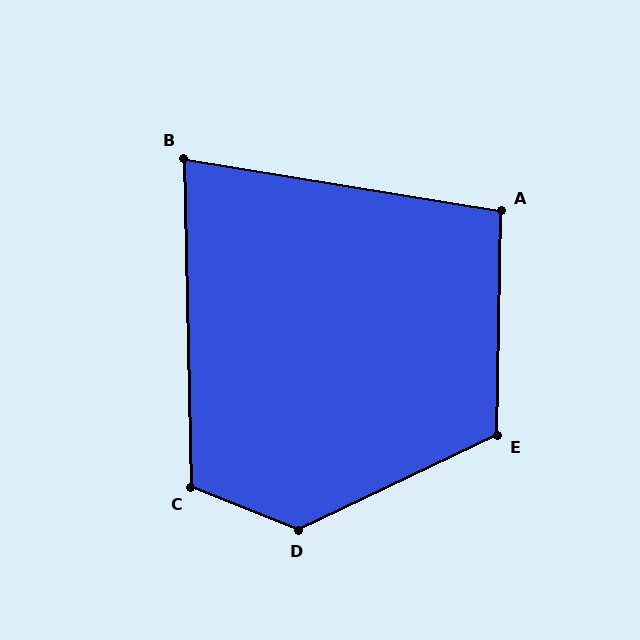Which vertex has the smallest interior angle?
B, at approximately 79 degrees.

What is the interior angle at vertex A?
Approximately 98 degrees (obtuse).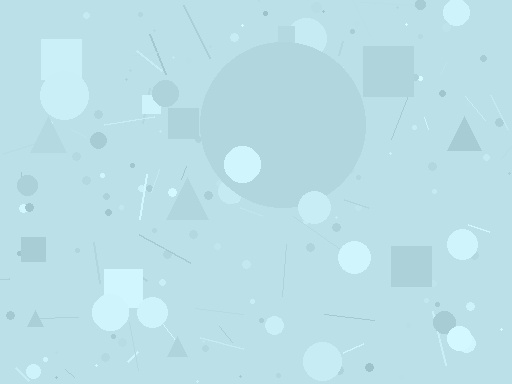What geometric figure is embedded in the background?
A circle is embedded in the background.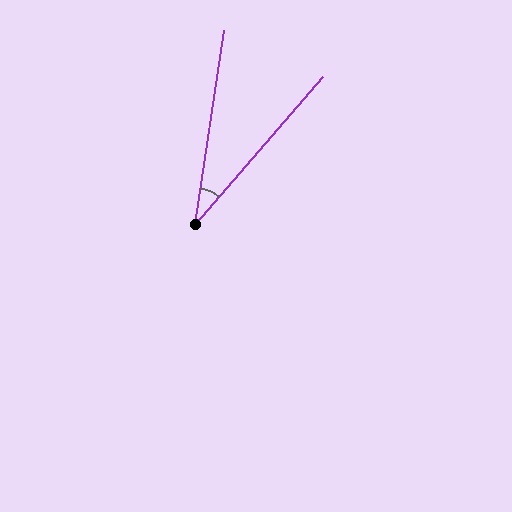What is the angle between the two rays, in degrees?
Approximately 32 degrees.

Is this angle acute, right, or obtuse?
It is acute.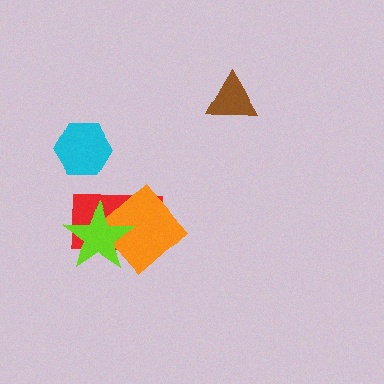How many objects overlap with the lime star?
2 objects overlap with the lime star.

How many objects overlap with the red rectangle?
2 objects overlap with the red rectangle.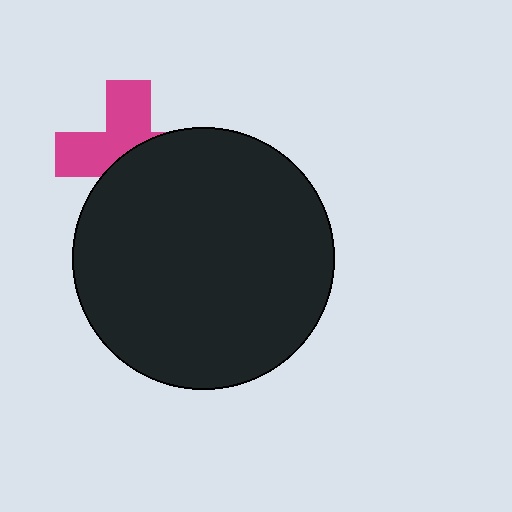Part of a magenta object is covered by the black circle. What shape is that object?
It is a cross.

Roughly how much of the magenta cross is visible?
About half of it is visible (roughly 49%).